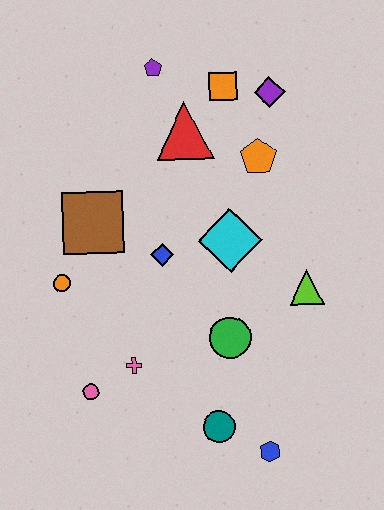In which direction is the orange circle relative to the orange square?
The orange circle is below the orange square.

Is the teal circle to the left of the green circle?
Yes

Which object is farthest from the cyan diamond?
The blue hexagon is farthest from the cyan diamond.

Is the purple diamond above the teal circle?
Yes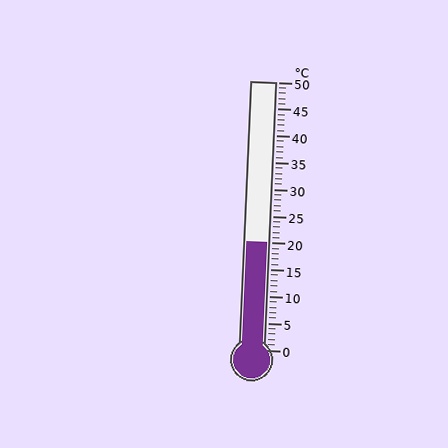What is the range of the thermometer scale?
The thermometer scale ranges from 0°C to 50°C.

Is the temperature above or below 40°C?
The temperature is below 40°C.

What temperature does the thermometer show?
The thermometer shows approximately 20°C.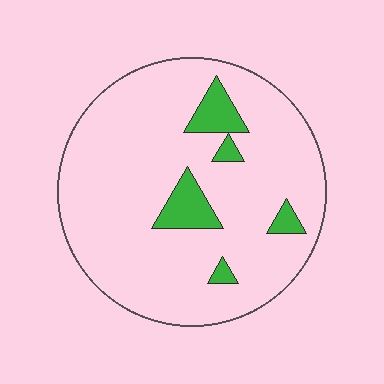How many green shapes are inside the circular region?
5.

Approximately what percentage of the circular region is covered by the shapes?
Approximately 10%.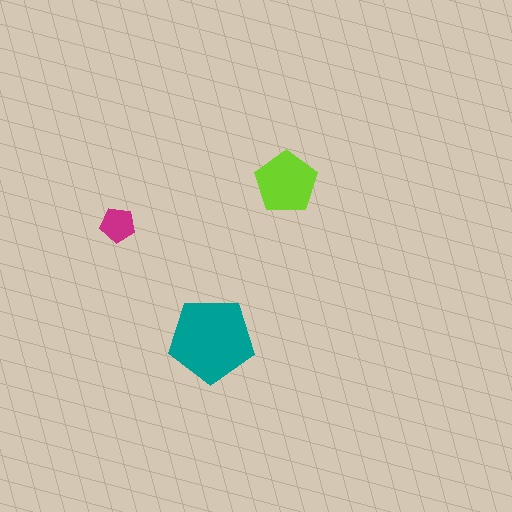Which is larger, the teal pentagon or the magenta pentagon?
The teal one.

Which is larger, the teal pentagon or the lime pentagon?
The teal one.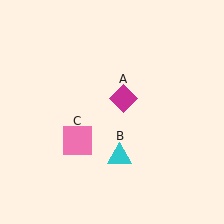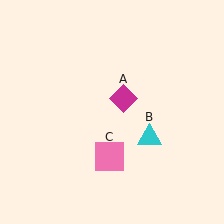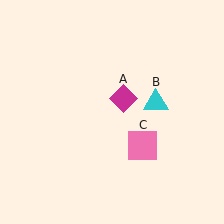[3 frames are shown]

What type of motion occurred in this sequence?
The cyan triangle (object B), pink square (object C) rotated counterclockwise around the center of the scene.